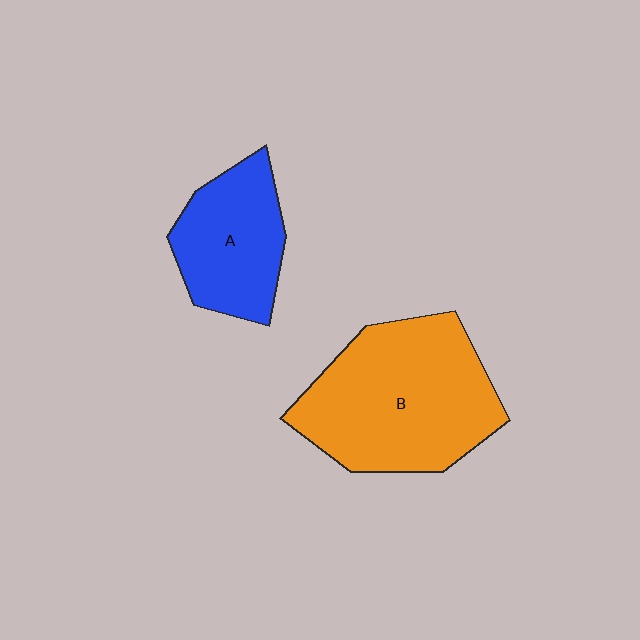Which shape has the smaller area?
Shape A (blue).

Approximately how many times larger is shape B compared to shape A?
Approximately 1.7 times.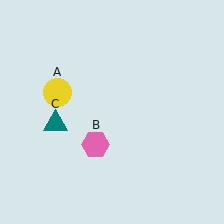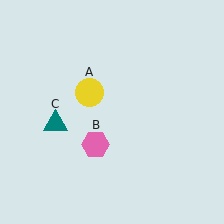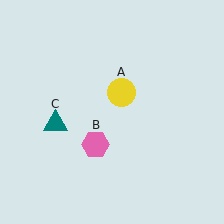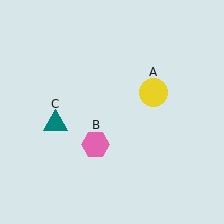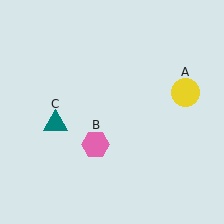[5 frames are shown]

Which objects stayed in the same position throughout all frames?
Pink hexagon (object B) and teal triangle (object C) remained stationary.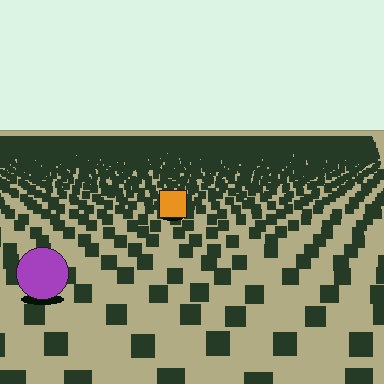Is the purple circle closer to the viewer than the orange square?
Yes. The purple circle is closer — you can tell from the texture gradient: the ground texture is coarser near it.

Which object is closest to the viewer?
The purple circle is closest. The texture marks near it are larger and more spread out.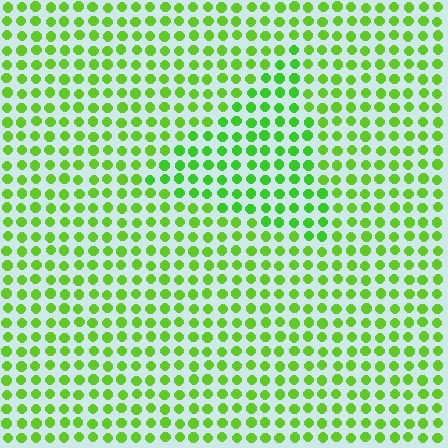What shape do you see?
I see a triangle.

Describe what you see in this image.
The image is filled with small lime elements in a uniform arrangement. A triangle-shaped region is visible where the elements are tinted to a slightly different hue, forming a subtle color boundary.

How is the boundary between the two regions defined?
The boundary is defined purely by a slight shift in hue (about 17 degrees). Spacing, size, and orientation are identical on both sides.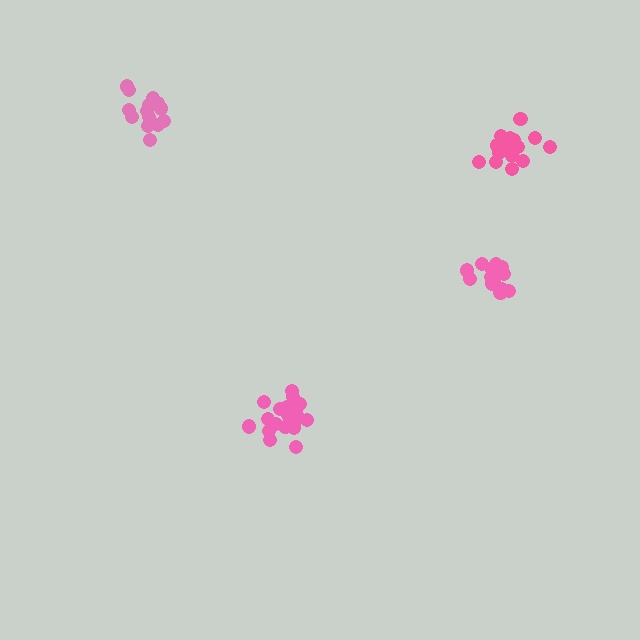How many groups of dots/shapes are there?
There are 4 groups.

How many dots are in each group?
Group 1: 14 dots, Group 2: 18 dots, Group 3: 14 dots, Group 4: 19 dots (65 total).